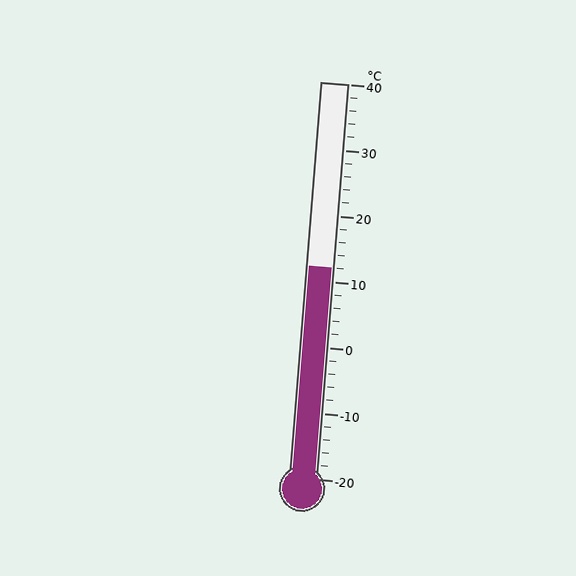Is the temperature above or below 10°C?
The temperature is above 10°C.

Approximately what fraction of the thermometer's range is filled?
The thermometer is filled to approximately 55% of its range.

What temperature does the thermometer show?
The thermometer shows approximately 12°C.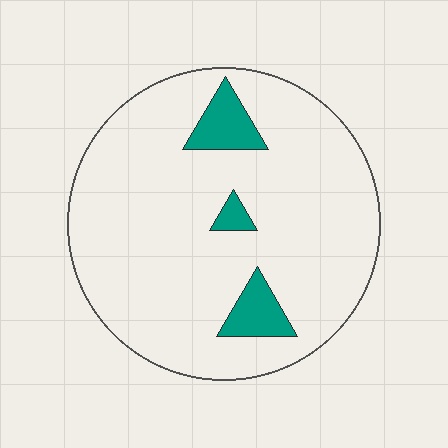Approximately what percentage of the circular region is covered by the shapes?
Approximately 10%.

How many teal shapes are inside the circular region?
3.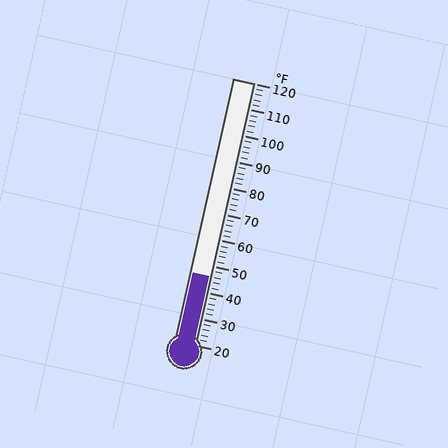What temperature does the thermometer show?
The thermometer shows approximately 46°F.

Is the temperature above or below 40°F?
The temperature is above 40°F.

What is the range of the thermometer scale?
The thermometer scale ranges from 20°F to 120°F.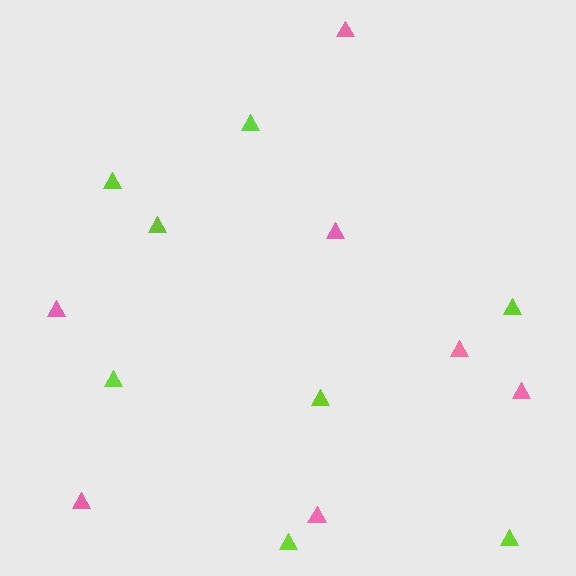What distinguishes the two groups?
There are 2 groups: one group of pink triangles (7) and one group of lime triangles (8).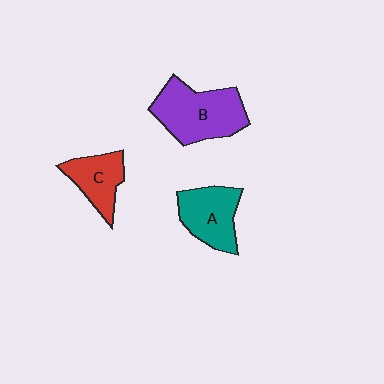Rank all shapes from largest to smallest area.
From largest to smallest: B (purple), A (teal), C (red).